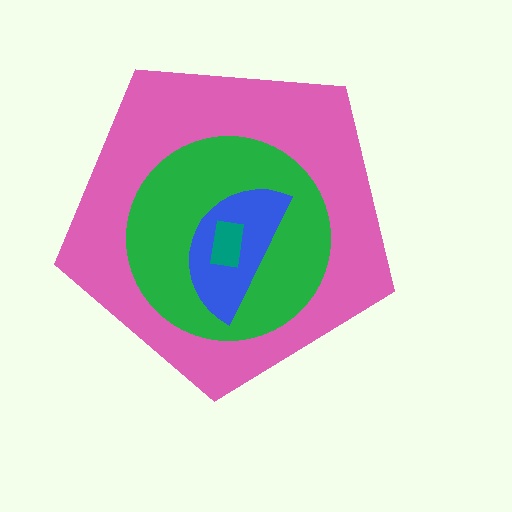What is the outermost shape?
The pink pentagon.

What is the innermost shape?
The teal rectangle.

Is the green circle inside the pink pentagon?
Yes.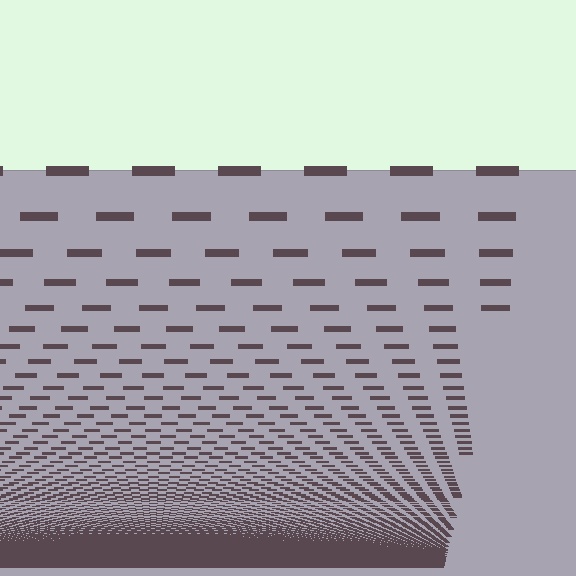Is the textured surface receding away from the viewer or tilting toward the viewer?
The surface appears to tilt toward the viewer. Texture elements get larger and sparser toward the top.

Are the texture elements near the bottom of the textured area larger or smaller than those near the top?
Smaller. The gradient is inverted — elements near the bottom are smaller and denser.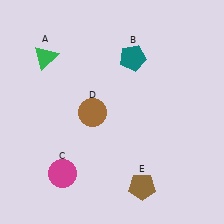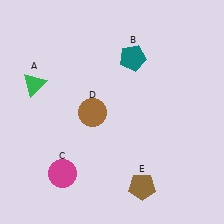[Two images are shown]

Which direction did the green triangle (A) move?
The green triangle (A) moved down.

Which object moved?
The green triangle (A) moved down.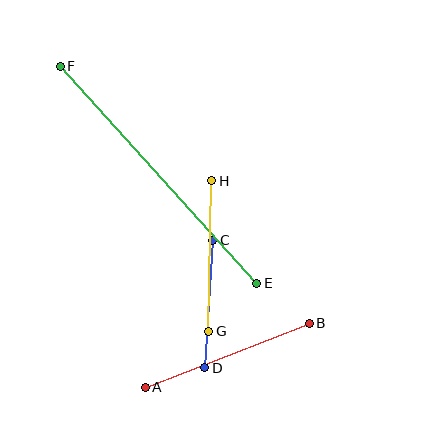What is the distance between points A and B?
The distance is approximately 176 pixels.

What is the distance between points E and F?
The distance is approximately 293 pixels.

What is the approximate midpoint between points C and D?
The midpoint is at approximately (209, 304) pixels.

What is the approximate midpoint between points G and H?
The midpoint is at approximately (210, 256) pixels.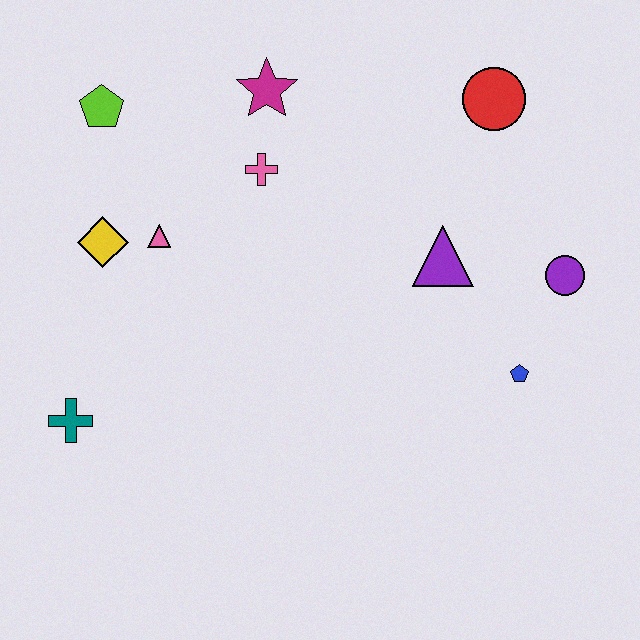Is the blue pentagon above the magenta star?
No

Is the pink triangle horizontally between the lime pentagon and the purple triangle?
Yes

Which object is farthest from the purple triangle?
The teal cross is farthest from the purple triangle.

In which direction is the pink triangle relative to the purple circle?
The pink triangle is to the left of the purple circle.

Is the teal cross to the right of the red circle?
No